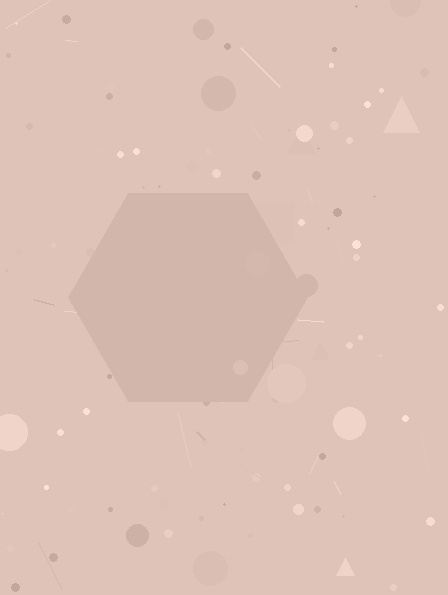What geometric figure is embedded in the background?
A hexagon is embedded in the background.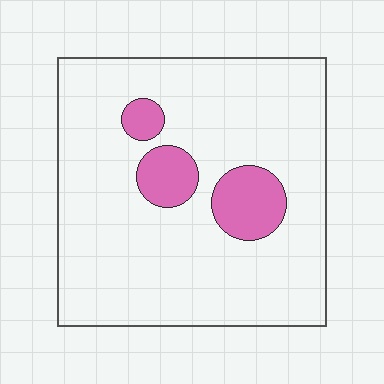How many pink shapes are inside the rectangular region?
3.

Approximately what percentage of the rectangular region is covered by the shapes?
Approximately 15%.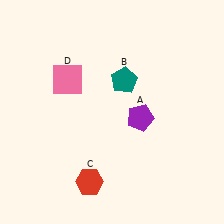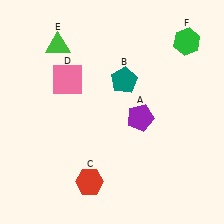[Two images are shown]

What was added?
A green triangle (E), a green hexagon (F) were added in Image 2.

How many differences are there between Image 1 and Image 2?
There are 2 differences between the two images.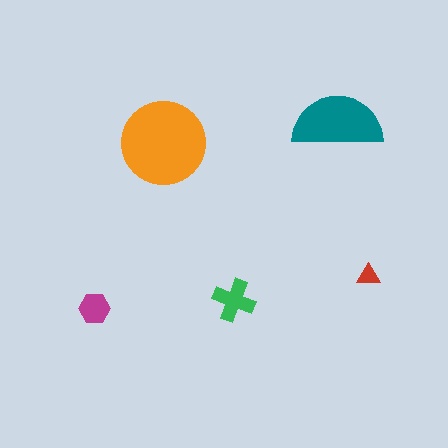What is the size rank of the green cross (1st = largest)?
3rd.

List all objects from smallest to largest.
The red triangle, the magenta hexagon, the green cross, the teal semicircle, the orange circle.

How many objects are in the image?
There are 5 objects in the image.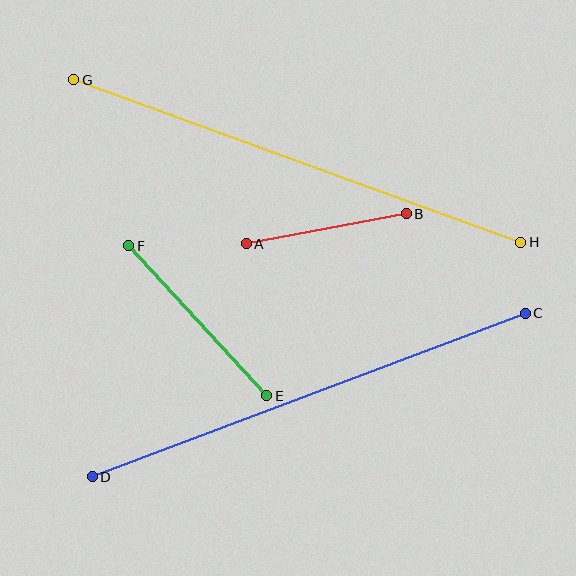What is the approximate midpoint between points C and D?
The midpoint is at approximately (309, 395) pixels.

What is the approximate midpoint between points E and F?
The midpoint is at approximately (198, 321) pixels.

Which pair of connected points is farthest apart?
Points G and H are farthest apart.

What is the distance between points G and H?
The distance is approximately 476 pixels.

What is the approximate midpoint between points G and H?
The midpoint is at approximately (297, 161) pixels.